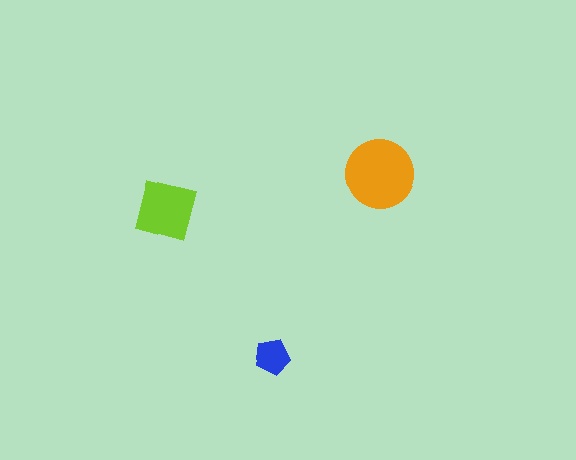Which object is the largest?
The orange circle.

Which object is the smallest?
The blue pentagon.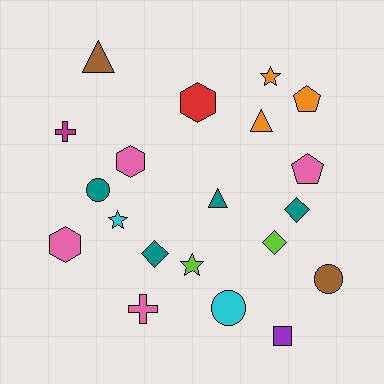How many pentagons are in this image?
There are 2 pentagons.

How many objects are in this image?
There are 20 objects.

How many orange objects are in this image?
There are 3 orange objects.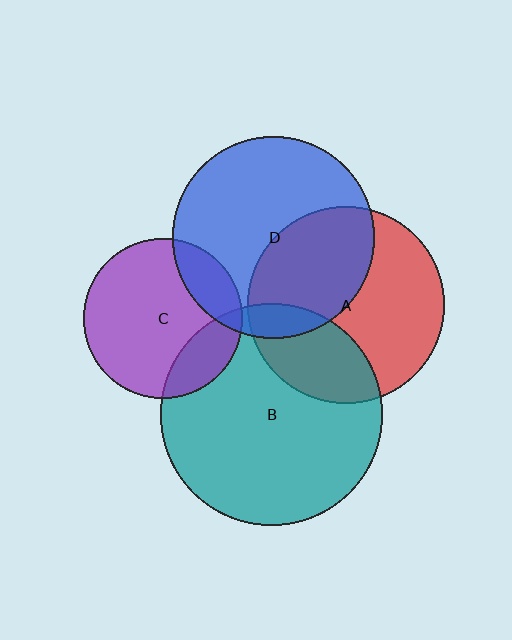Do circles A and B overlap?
Yes.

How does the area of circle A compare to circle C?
Approximately 1.5 times.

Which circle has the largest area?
Circle B (teal).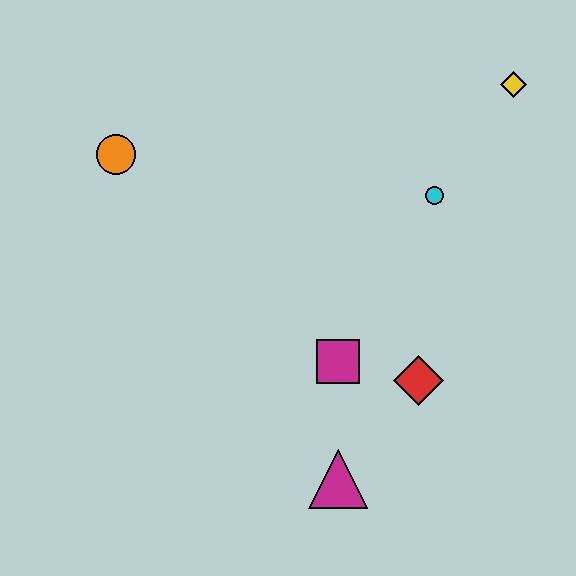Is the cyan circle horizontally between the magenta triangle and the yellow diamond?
Yes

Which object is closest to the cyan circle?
The yellow diamond is closest to the cyan circle.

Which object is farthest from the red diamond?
The orange circle is farthest from the red diamond.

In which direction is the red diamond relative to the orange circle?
The red diamond is to the right of the orange circle.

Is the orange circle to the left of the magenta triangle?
Yes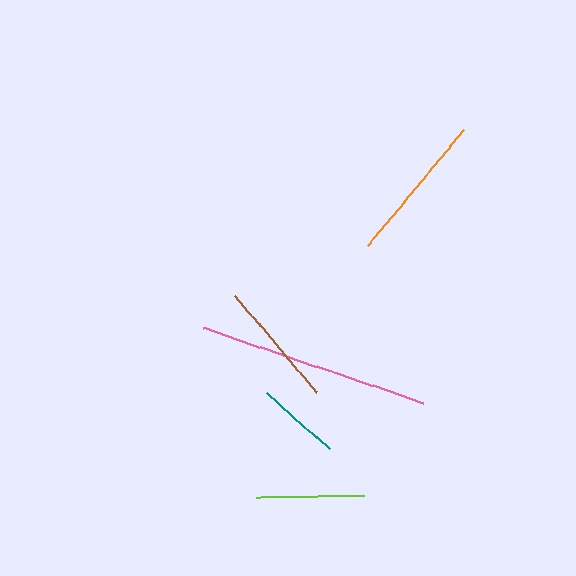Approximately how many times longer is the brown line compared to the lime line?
The brown line is approximately 1.2 times the length of the lime line.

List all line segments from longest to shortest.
From longest to shortest: pink, orange, brown, lime, teal.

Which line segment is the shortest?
The teal line is the shortest at approximately 84 pixels.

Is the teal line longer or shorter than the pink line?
The pink line is longer than the teal line.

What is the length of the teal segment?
The teal segment is approximately 84 pixels long.